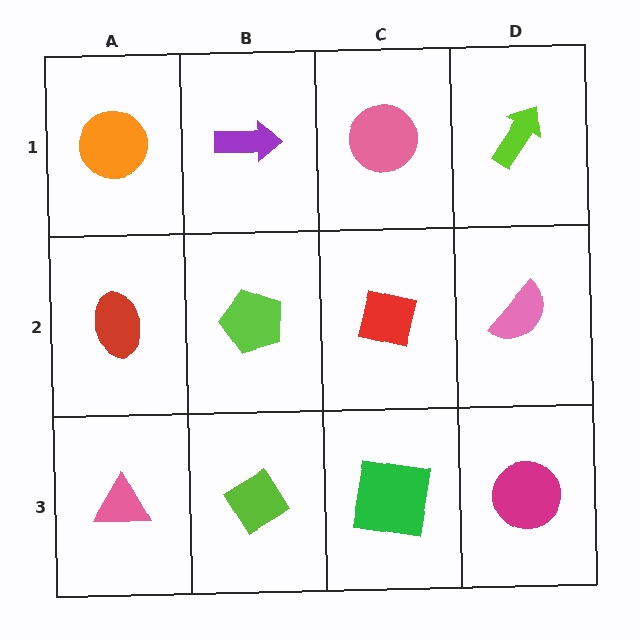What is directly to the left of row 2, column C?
A lime pentagon.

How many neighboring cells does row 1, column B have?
3.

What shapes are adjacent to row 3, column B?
A lime pentagon (row 2, column B), a pink triangle (row 3, column A), a green square (row 3, column C).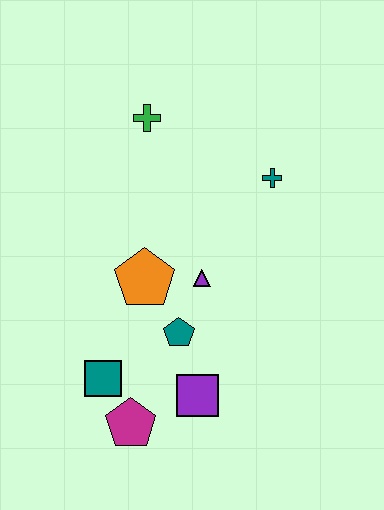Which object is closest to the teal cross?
The purple triangle is closest to the teal cross.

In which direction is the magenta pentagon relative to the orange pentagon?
The magenta pentagon is below the orange pentagon.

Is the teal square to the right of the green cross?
No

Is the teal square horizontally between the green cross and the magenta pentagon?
No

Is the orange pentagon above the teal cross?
No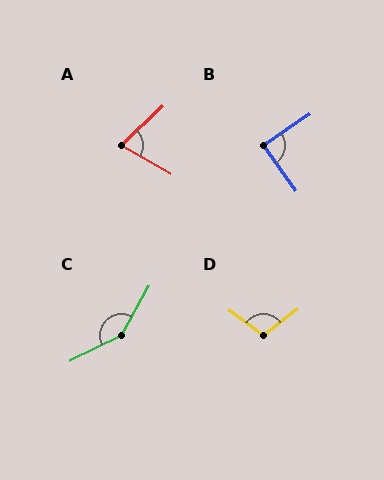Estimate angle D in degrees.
Approximately 106 degrees.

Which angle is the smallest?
A, at approximately 74 degrees.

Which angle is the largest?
C, at approximately 146 degrees.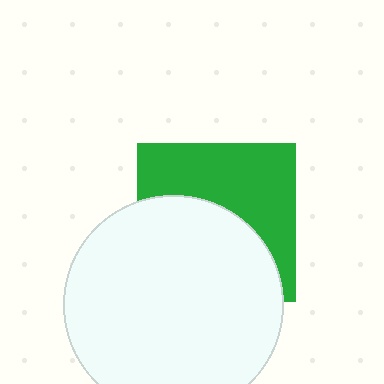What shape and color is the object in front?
The object in front is a white circle.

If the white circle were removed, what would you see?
You would see the complete green square.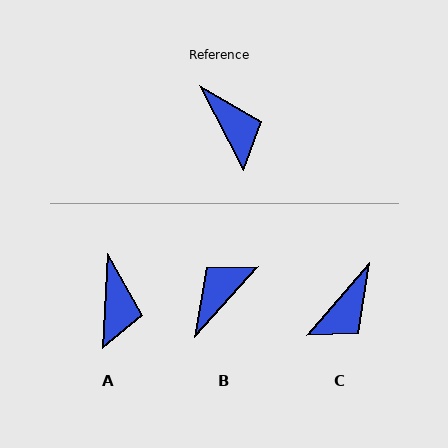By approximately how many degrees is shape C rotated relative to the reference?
Approximately 68 degrees clockwise.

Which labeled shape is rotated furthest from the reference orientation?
B, about 111 degrees away.